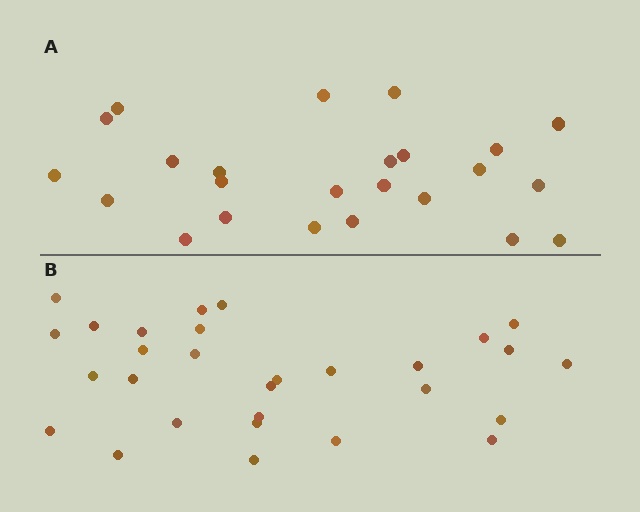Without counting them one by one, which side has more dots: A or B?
Region B (the bottom region) has more dots.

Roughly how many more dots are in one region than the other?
Region B has about 5 more dots than region A.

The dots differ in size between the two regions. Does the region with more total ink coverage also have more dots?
No. Region A has more total ink coverage because its dots are larger, but region B actually contains more individual dots. Total area can be misleading — the number of items is what matters here.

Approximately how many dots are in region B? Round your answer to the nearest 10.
About 30 dots. (The exact count is 29, which rounds to 30.)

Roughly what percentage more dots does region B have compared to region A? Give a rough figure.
About 20% more.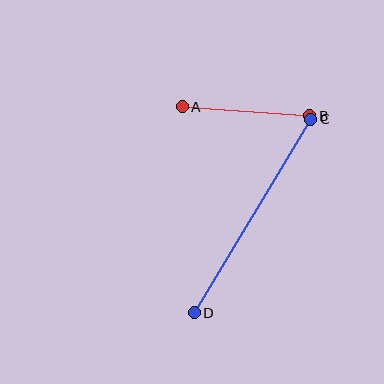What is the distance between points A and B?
The distance is approximately 128 pixels.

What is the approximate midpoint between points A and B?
The midpoint is at approximately (246, 111) pixels.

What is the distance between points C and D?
The distance is approximately 226 pixels.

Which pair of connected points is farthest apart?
Points C and D are farthest apart.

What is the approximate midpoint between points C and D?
The midpoint is at approximately (252, 216) pixels.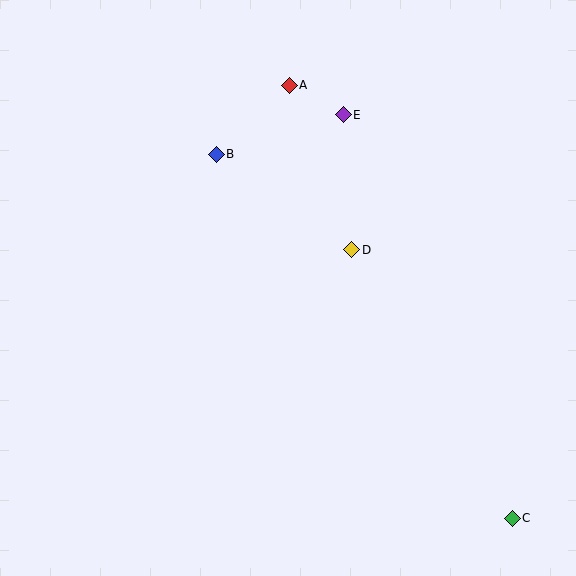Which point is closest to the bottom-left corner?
Point B is closest to the bottom-left corner.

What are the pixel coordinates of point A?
Point A is at (289, 85).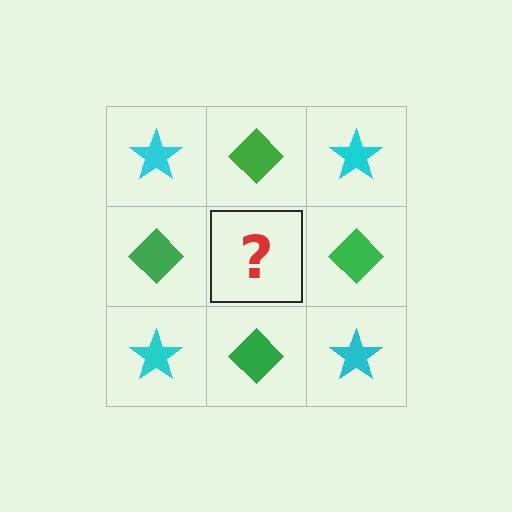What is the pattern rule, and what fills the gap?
The rule is that it alternates cyan star and green diamond in a checkerboard pattern. The gap should be filled with a cyan star.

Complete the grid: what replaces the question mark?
The question mark should be replaced with a cyan star.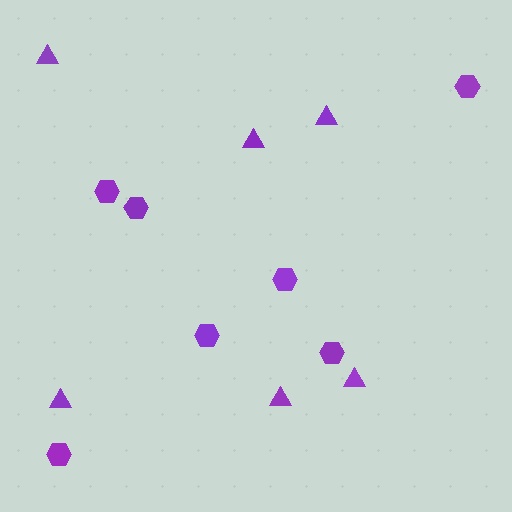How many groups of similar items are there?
There are 2 groups: one group of triangles (6) and one group of hexagons (7).